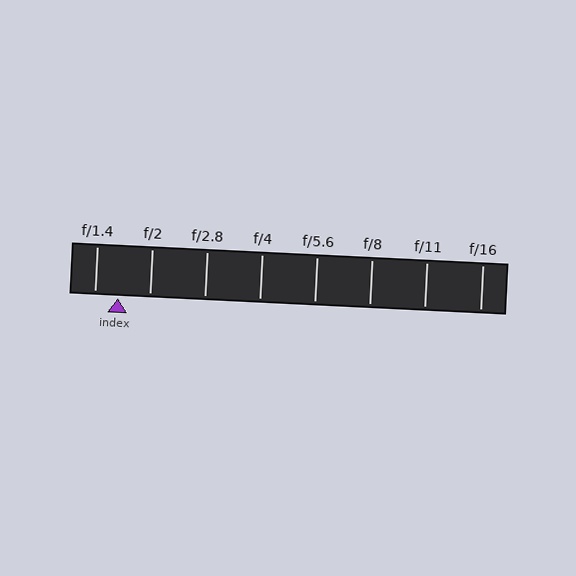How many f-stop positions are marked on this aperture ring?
There are 8 f-stop positions marked.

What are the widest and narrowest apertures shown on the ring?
The widest aperture shown is f/1.4 and the narrowest is f/16.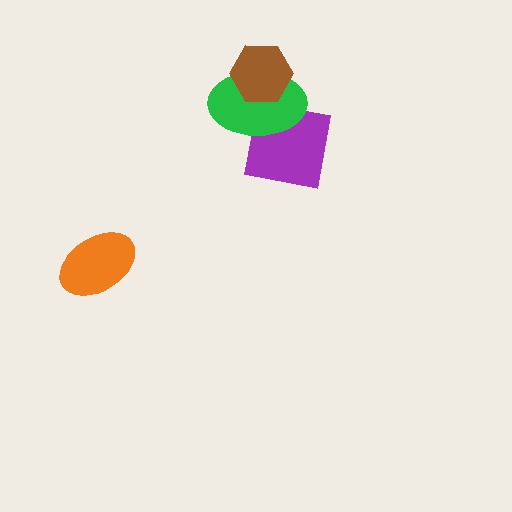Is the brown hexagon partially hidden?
No, no other shape covers it.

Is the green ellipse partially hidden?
Yes, it is partially covered by another shape.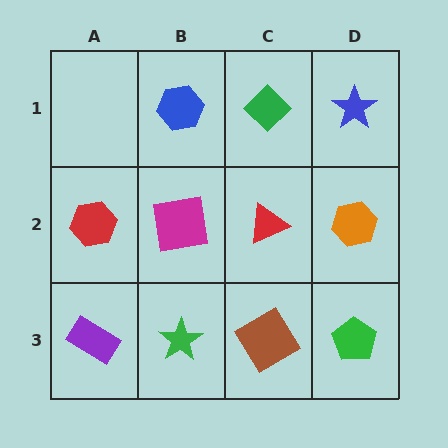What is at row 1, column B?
A blue hexagon.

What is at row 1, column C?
A green diamond.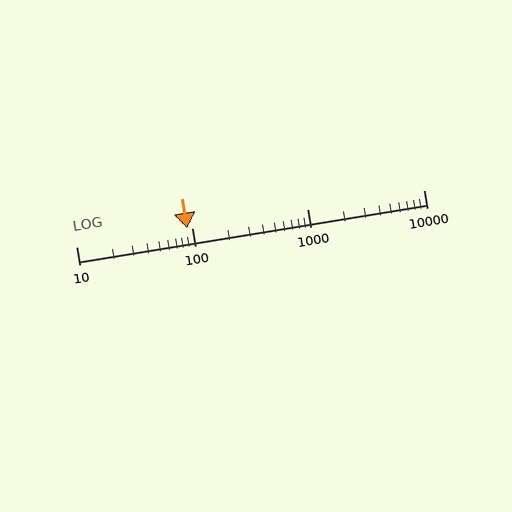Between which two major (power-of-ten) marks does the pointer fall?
The pointer is between 10 and 100.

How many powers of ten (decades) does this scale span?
The scale spans 3 decades, from 10 to 10000.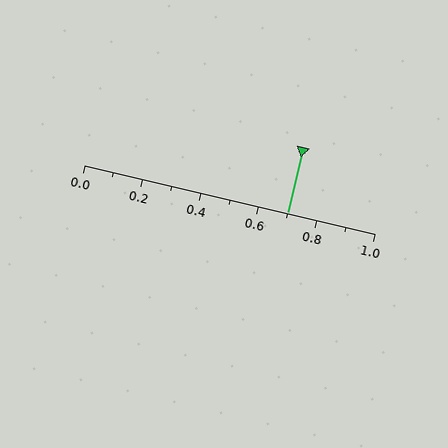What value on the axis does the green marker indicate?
The marker indicates approximately 0.7.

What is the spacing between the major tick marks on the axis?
The major ticks are spaced 0.2 apart.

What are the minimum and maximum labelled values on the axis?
The axis runs from 0.0 to 1.0.